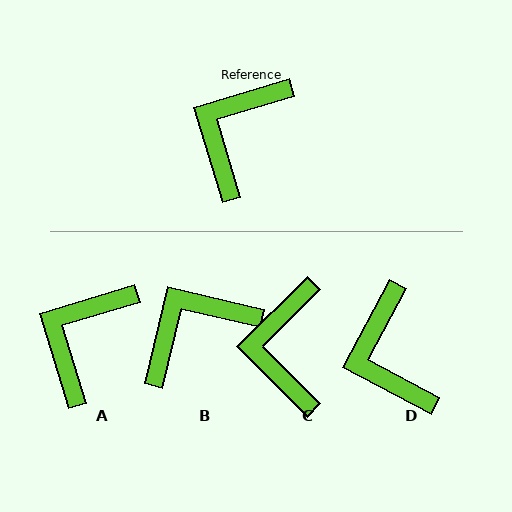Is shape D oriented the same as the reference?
No, it is off by about 45 degrees.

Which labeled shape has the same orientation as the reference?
A.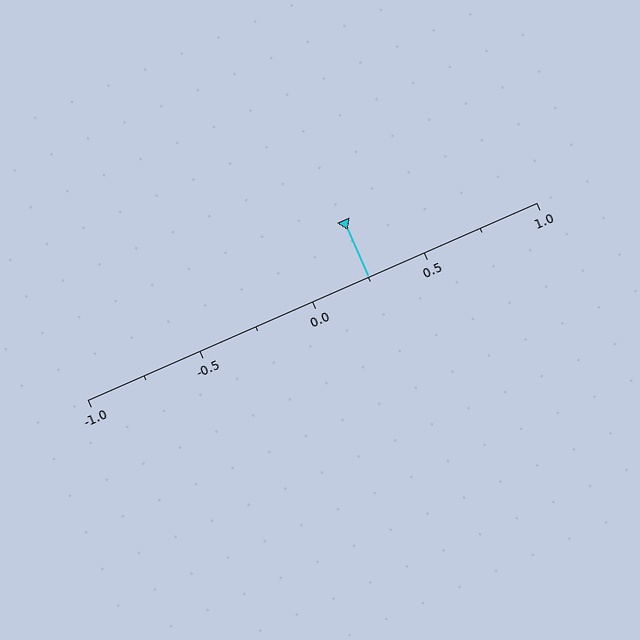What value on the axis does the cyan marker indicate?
The marker indicates approximately 0.25.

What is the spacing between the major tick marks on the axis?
The major ticks are spaced 0.5 apart.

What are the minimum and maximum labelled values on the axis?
The axis runs from -1.0 to 1.0.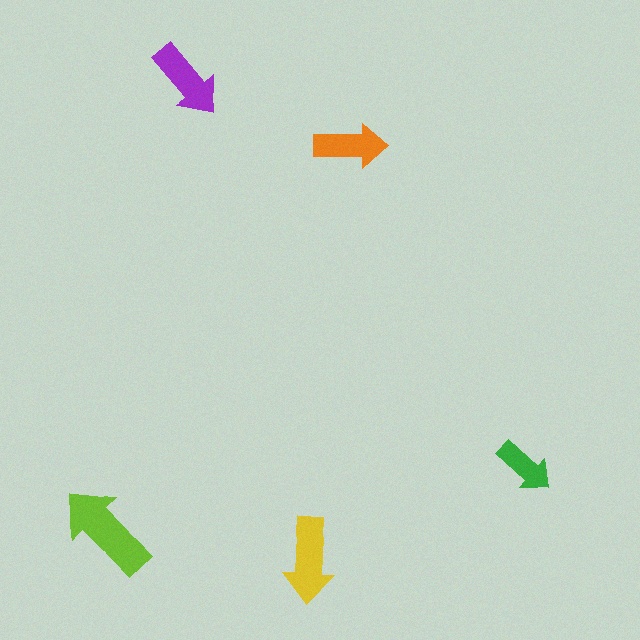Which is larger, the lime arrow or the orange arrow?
The lime one.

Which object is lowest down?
The yellow arrow is bottommost.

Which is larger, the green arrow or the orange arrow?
The orange one.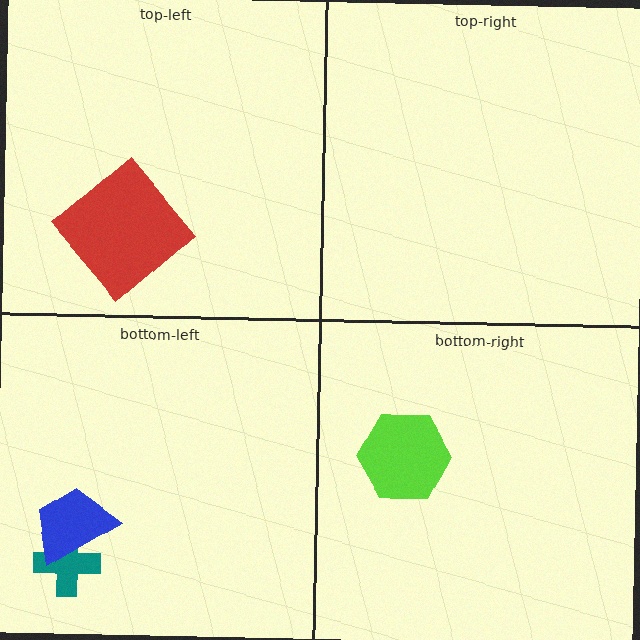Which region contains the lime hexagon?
The bottom-right region.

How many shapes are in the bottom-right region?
1.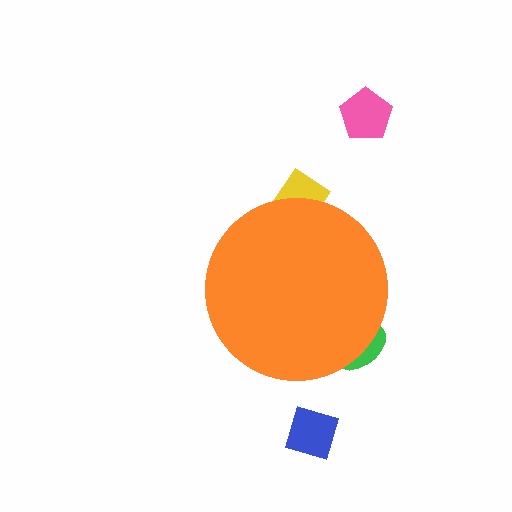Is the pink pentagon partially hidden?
No, the pink pentagon is fully visible.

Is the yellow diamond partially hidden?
Yes, the yellow diamond is partially hidden behind the orange circle.